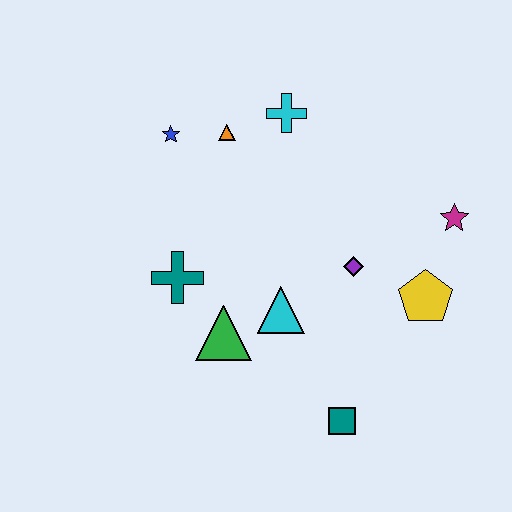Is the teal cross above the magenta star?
No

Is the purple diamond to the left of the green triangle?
No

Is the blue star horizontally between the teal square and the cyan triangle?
No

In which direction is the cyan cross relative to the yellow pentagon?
The cyan cross is above the yellow pentagon.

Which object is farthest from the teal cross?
The magenta star is farthest from the teal cross.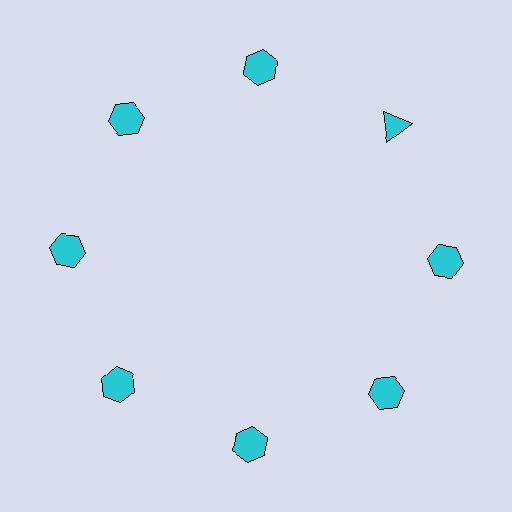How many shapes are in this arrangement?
There are 8 shapes arranged in a ring pattern.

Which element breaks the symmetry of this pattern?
The cyan triangle at roughly the 2 o'clock position breaks the symmetry. All other shapes are cyan hexagons.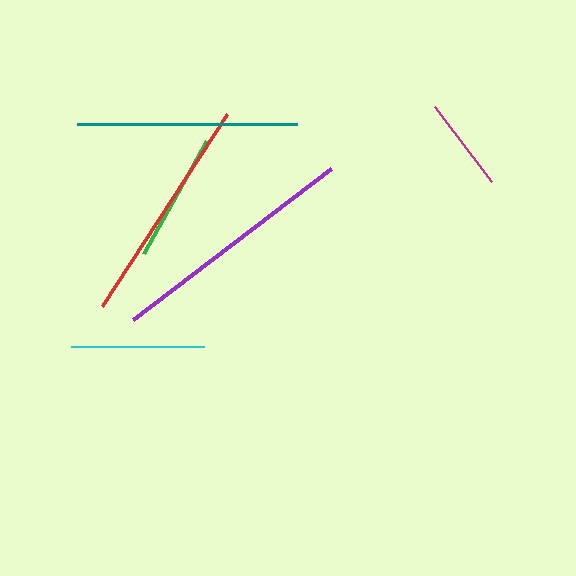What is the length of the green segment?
The green segment is approximately 129 pixels long.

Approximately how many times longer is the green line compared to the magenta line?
The green line is approximately 1.4 times the length of the magenta line.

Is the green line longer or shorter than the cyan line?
The cyan line is longer than the green line.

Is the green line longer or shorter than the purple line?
The purple line is longer than the green line.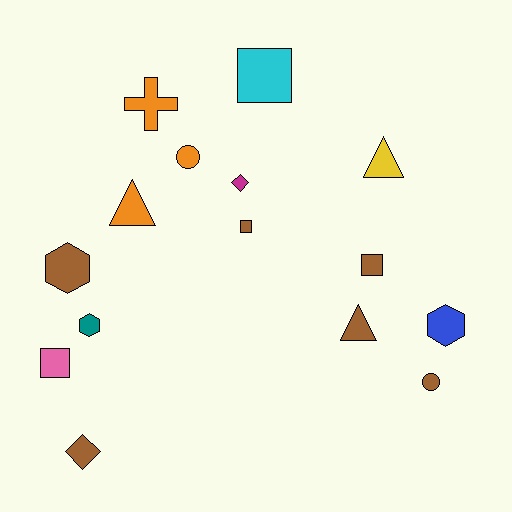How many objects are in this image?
There are 15 objects.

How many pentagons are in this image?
There are no pentagons.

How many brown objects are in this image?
There are 6 brown objects.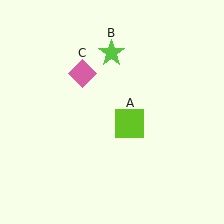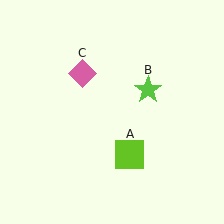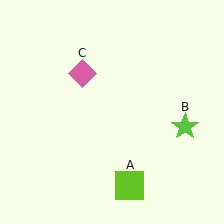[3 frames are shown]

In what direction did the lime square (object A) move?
The lime square (object A) moved down.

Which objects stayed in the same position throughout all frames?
Pink diamond (object C) remained stationary.